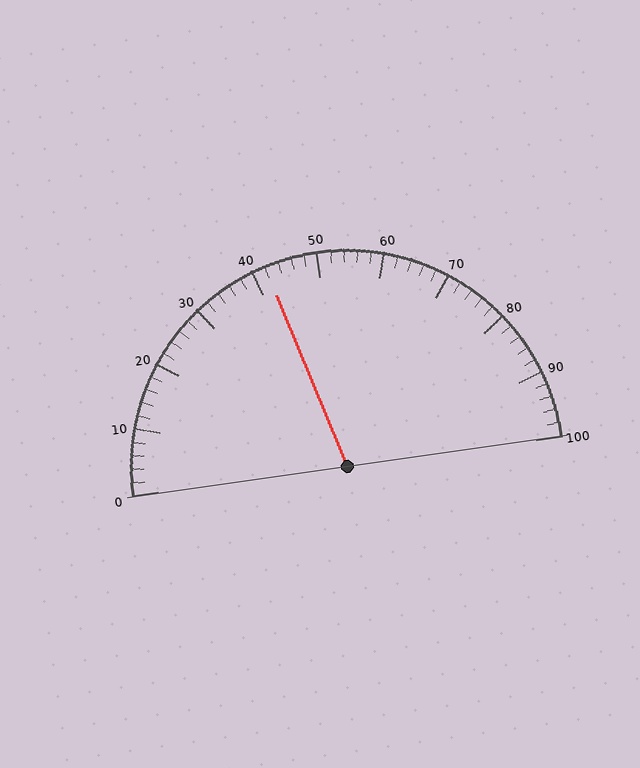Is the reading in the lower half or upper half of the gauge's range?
The reading is in the lower half of the range (0 to 100).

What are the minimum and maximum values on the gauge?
The gauge ranges from 0 to 100.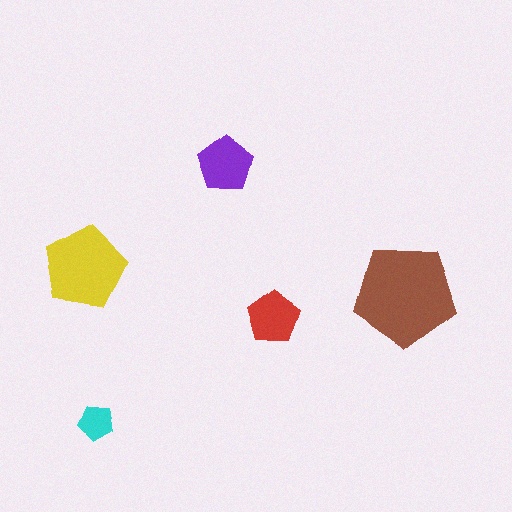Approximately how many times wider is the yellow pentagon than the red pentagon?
About 1.5 times wider.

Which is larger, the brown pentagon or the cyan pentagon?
The brown one.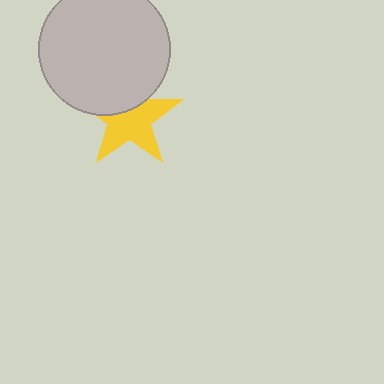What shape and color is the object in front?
The object in front is a light gray circle.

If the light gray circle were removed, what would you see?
You would see the complete yellow star.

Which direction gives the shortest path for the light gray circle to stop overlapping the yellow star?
Moving up gives the shortest separation.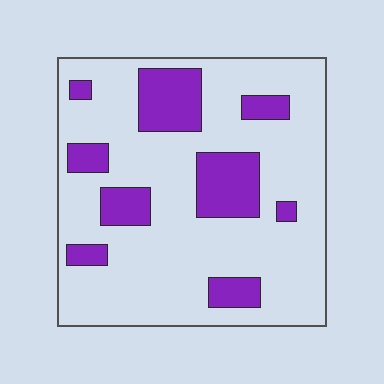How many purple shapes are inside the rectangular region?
9.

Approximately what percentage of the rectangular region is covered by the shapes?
Approximately 20%.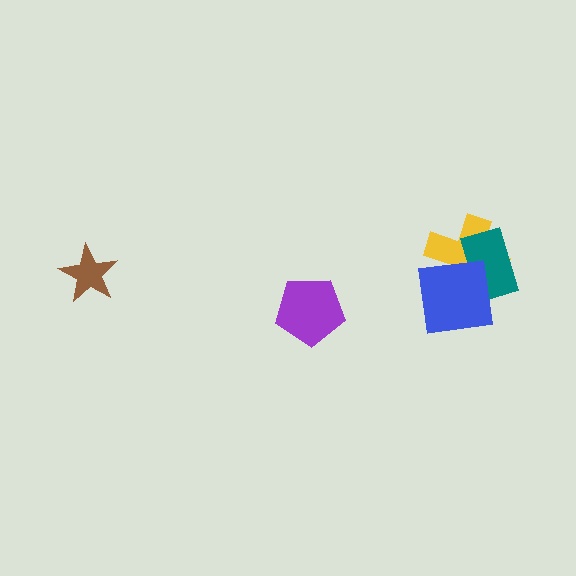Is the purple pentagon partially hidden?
No, no other shape covers it.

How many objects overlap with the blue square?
2 objects overlap with the blue square.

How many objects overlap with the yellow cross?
2 objects overlap with the yellow cross.